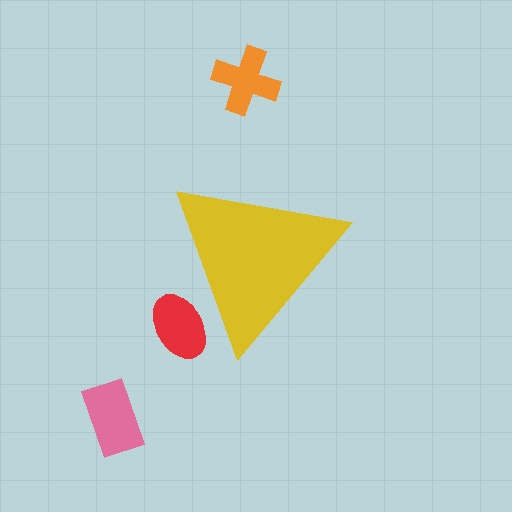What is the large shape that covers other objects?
A yellow triangle.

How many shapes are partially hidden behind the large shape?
1 shape is partially hidden.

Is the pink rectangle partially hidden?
No, the pink rectangle is fully visible.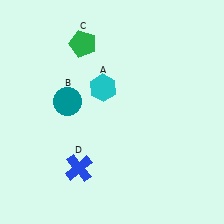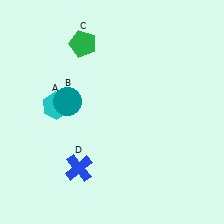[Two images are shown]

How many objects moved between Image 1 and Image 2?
1 object moved between the two images.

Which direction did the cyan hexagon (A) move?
The cyan hexagon (A) moved left.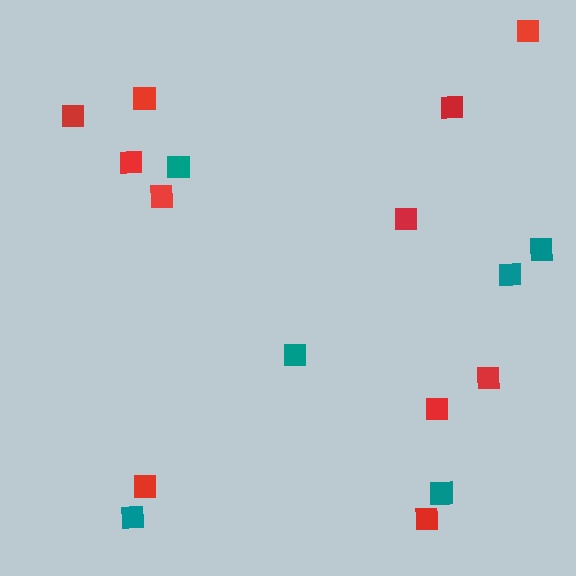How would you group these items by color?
There are 2 groups: one group of red squares (11) and one group of teal squares (6).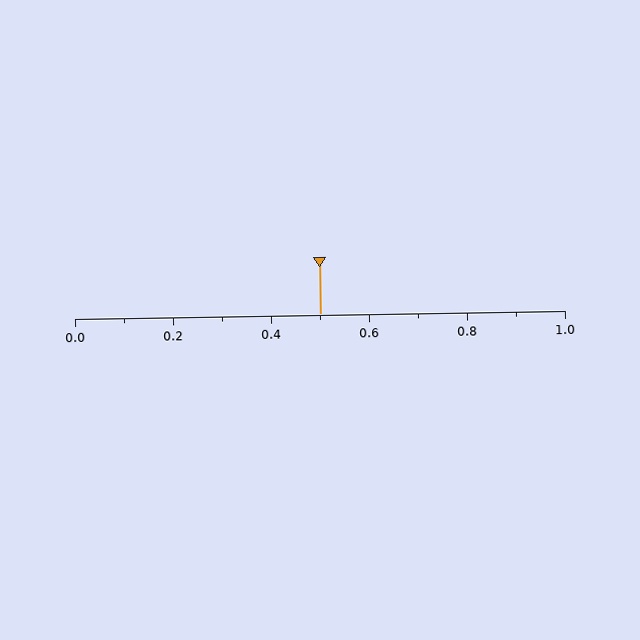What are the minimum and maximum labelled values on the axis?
The axis runs from 0.0 to 1.0.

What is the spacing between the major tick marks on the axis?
The major ticks are spaced 0.2 apart.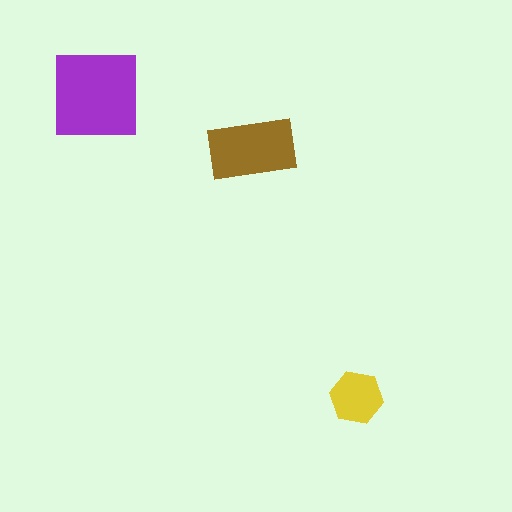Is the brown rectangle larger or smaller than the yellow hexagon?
Larger.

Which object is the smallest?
The yellow hexagon.